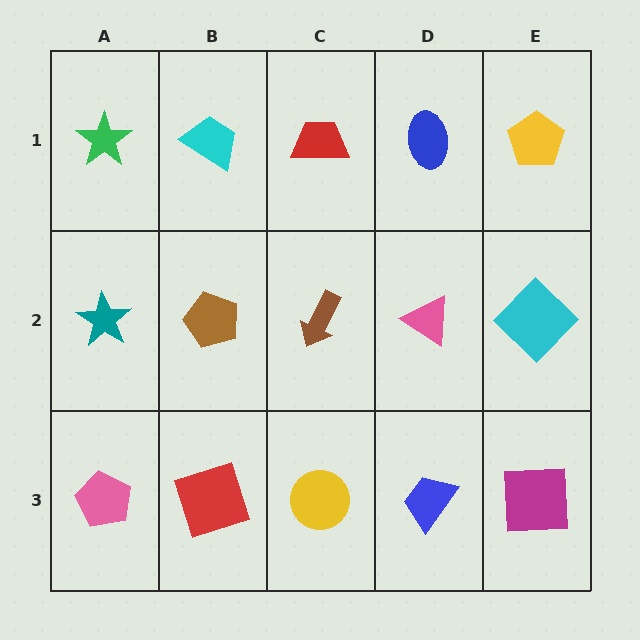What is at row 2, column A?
A teal star.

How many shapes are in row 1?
5 shapes.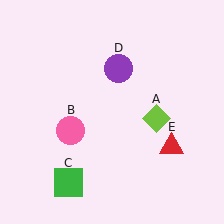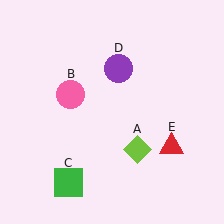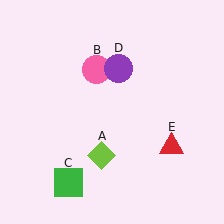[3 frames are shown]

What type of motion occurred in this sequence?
The lime diamond (object A), pink circle (object B) rotated clockwise around the center of the scene.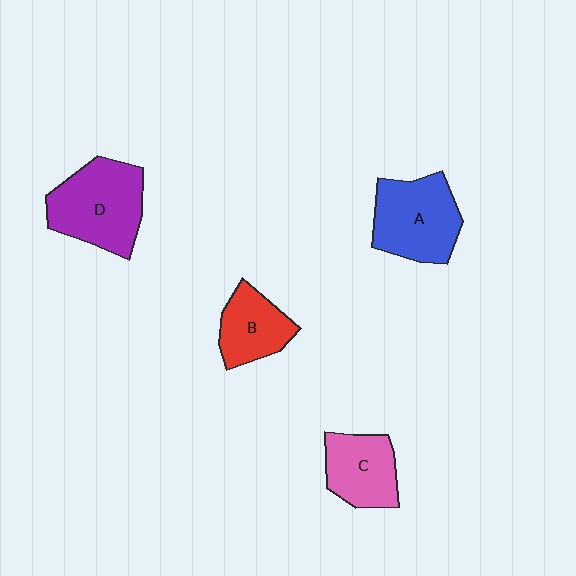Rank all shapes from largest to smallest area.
From largest to smallest: D (purple), A (blue), C (pink), B (red).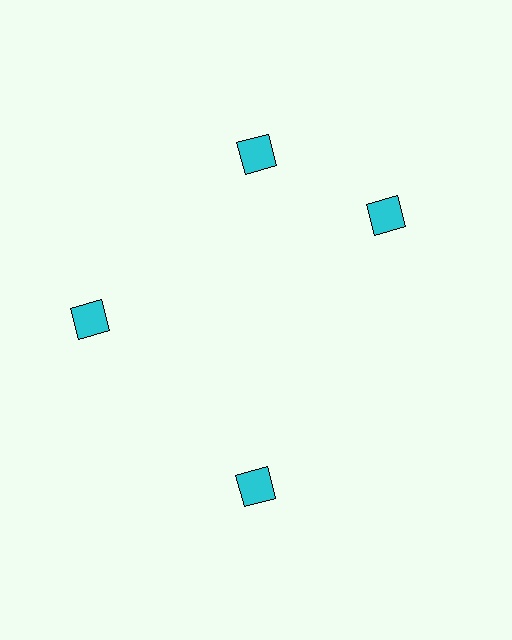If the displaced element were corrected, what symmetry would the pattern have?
It would have 4-fold rotational symmetry — the pattern would map onto itself every 90 degrees.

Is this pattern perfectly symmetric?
No. The 4 cyan diamonds are arranged in a ring, but one element near the 3 o'clock position is rotated out of alignment along the ring, breaking the 4-fold rotational symmetry.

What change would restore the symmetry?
The symmetry would be restored by rotating it back into even spacing with its neighbors so that all 4 diamonds sit at equal angles and equal distance from the center.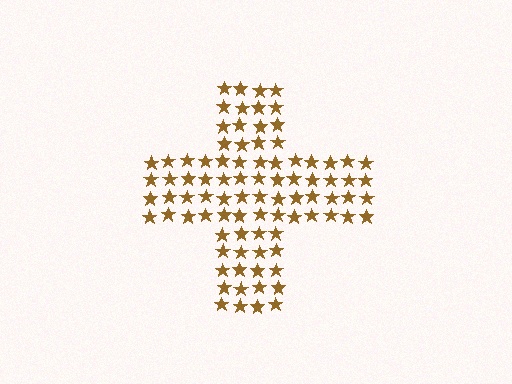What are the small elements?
The small elements are stars.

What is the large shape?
The large shape is a cross.